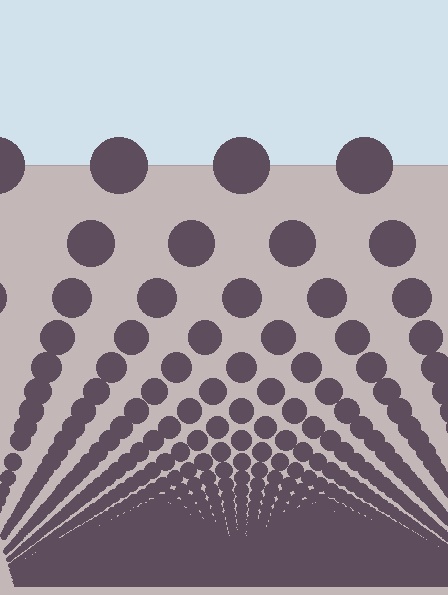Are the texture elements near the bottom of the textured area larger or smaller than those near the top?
Smaller. The gradient is inverted — elements near the bottom are smaller and denser.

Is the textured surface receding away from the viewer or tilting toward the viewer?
The surface appears to tilt toward the viewer. Texture elements get larger and sparser toward the top.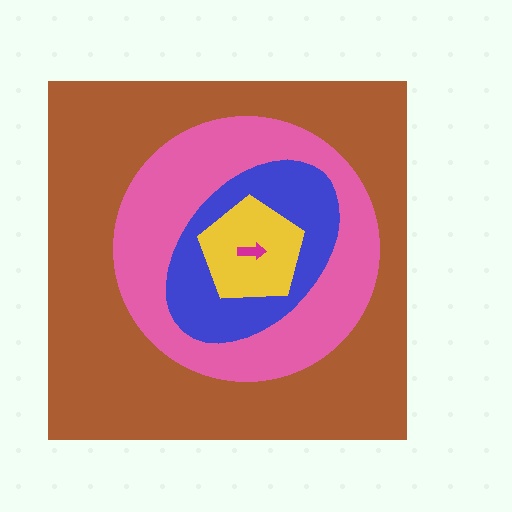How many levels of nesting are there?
5.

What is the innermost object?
The magenta arrow.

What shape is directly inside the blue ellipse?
The yellow pentagon.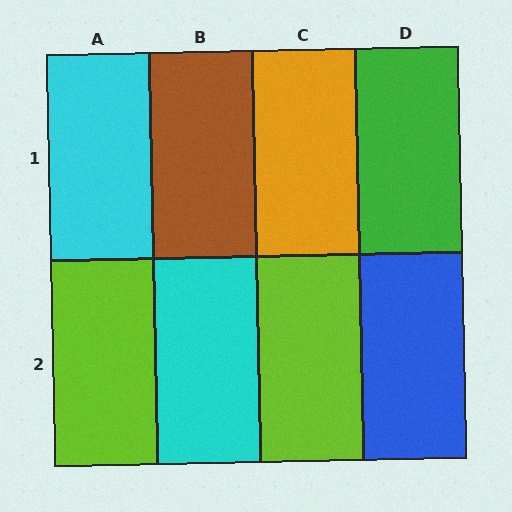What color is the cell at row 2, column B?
Cyan.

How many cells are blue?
1 cell is blue.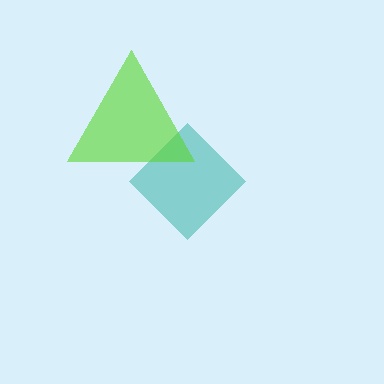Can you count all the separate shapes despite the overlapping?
Yes, there are 2 separate shapes.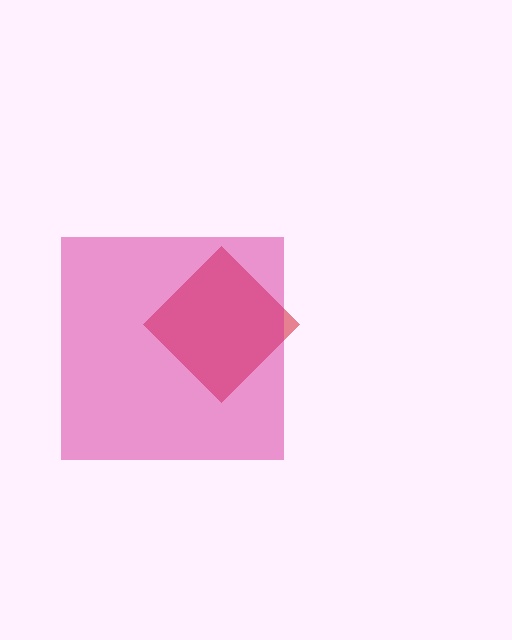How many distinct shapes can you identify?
There are 2 distinct shapes: a red diamond, a magenta square.